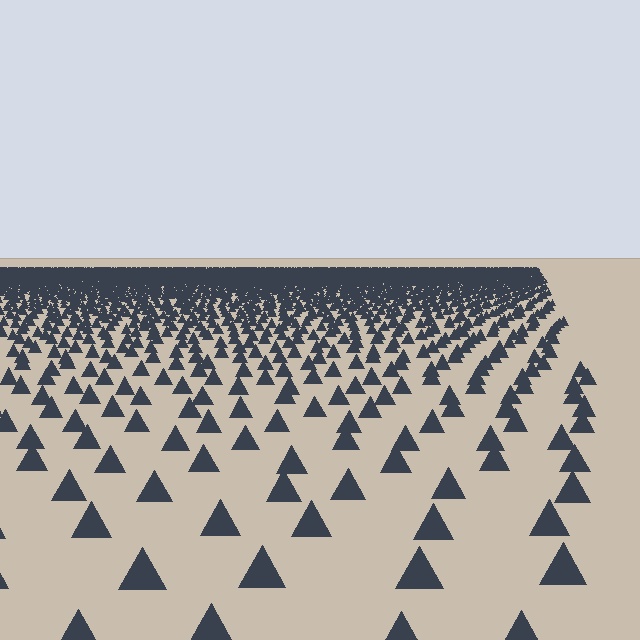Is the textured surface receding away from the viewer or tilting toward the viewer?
The surface is receding away from the viewer. Texture elements get smaller and denser toward the top.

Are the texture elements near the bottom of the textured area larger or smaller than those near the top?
Larger. Near the bottom, elements are closer to the viewer and appear at a bigger on-screen size.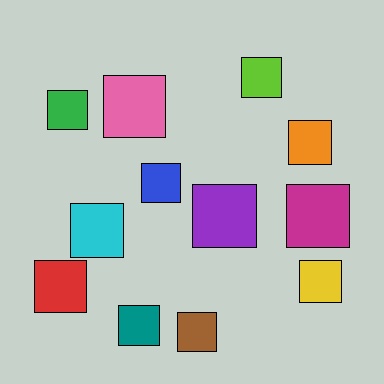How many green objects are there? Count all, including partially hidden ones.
There is 1 green object.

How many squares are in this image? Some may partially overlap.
There are 12 squares.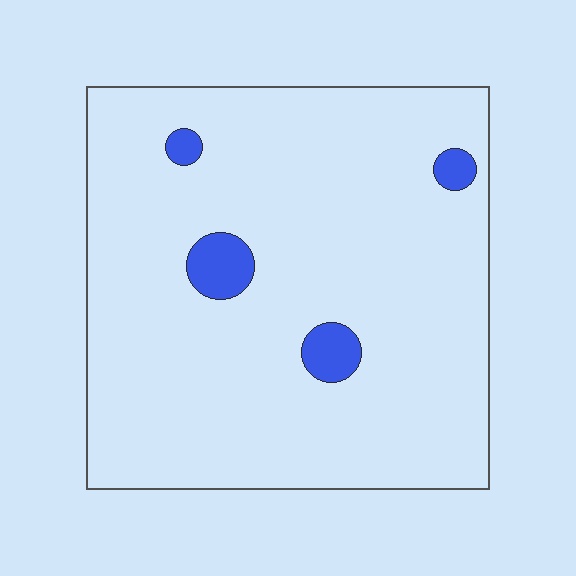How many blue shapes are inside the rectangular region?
4.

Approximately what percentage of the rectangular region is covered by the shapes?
Approximately 5%.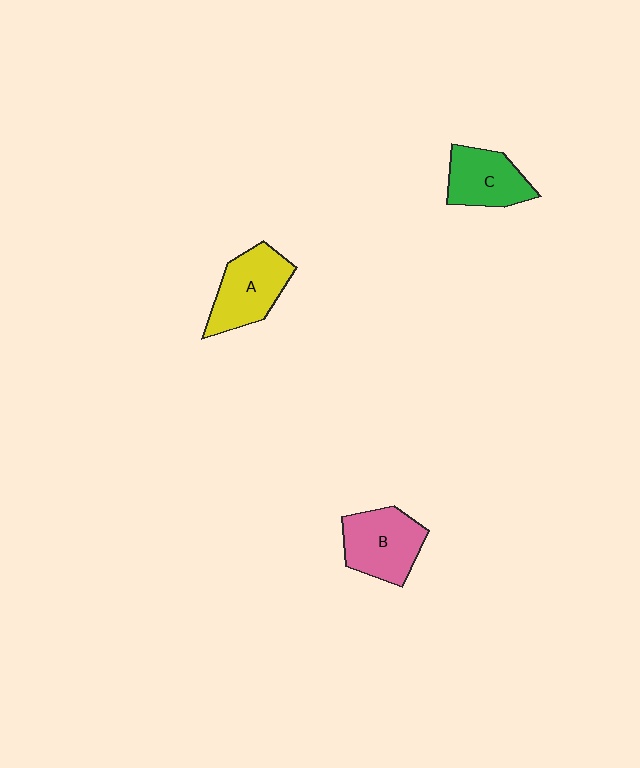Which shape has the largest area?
Shape B (pink).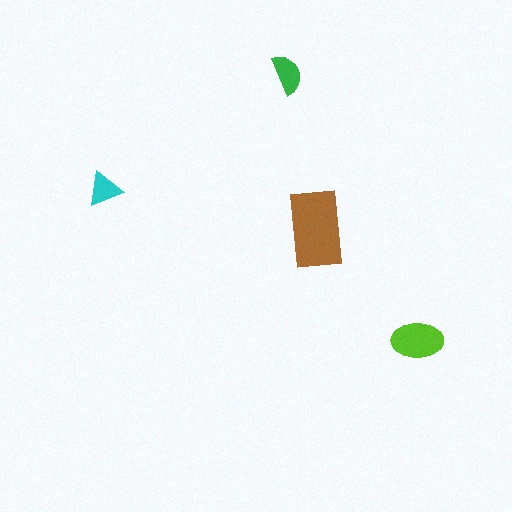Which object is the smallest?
The cyan triangle.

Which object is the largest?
The brown rectangle.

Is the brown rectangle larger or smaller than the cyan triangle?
Larger.